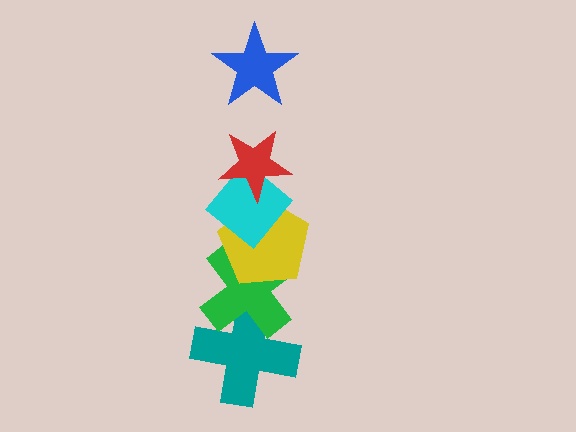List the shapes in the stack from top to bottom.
From top to bottom: the blue star, the red star, the cyan diamond, the yellow pentagon, the green cross, the teal cross.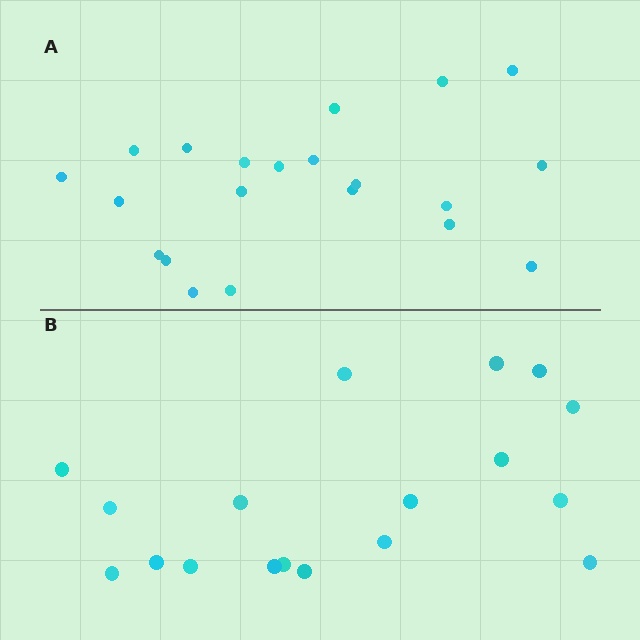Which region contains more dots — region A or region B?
Region A (the top region) has more dots.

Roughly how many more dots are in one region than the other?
Region A has just a few more — roughly 2 or 3 more dots than region B.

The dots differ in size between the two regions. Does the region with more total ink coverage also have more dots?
No. Region B has more total ink coverage because its dots are larger, but region A actually contains more individual dots. Total area can be misleading — the number of items is what matters here.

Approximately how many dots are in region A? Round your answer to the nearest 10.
About 20 dots. (The exact count is 21, which rounds to 20.)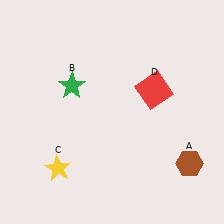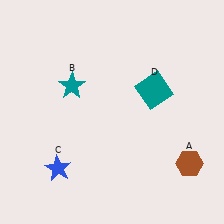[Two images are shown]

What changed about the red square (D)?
In Image 1, D is red. In Image 2, it changed to teal.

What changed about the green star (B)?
In Image 1, B is green. In Image 2, it changed to teal.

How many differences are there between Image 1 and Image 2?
There are 3 differences between the two images.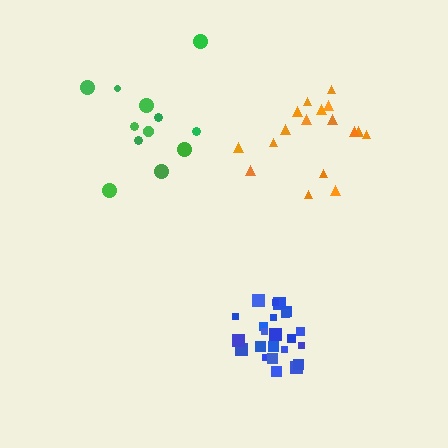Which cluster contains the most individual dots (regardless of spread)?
Blue (23).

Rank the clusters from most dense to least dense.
blue, orange, green.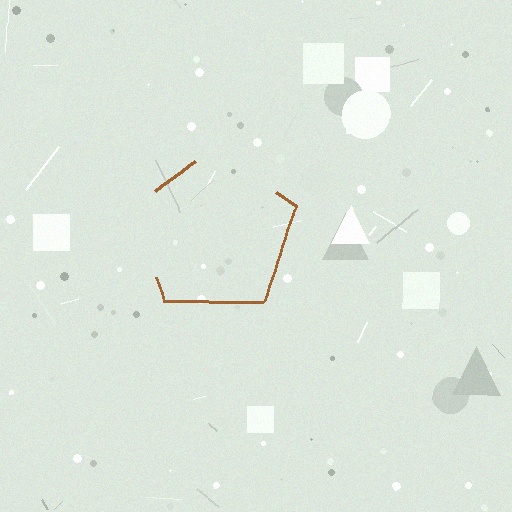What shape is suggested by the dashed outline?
The dashed outline suggests a pentagon.